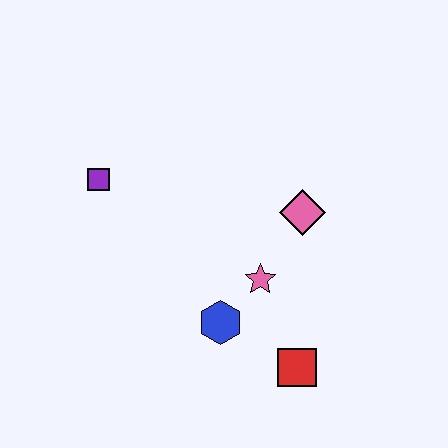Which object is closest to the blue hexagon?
The pink star is closest to the blue hexagon.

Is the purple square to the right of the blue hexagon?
No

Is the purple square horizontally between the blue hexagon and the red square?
No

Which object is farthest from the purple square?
The red square is farthest from the purple square.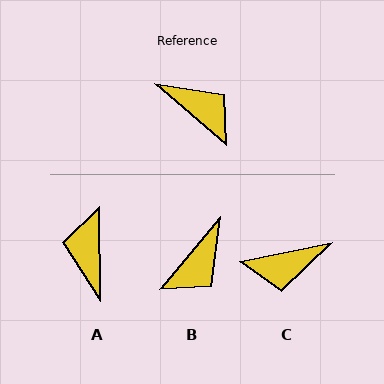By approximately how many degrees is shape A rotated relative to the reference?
Approximately 131 degrees counter-clockwise.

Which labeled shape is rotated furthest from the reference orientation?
A, about 131 degrees away.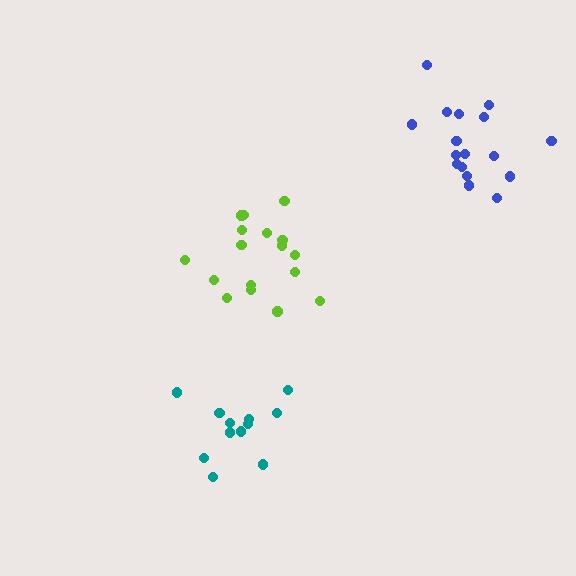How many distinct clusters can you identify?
There are 3 distinct clusters.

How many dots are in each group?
Group 1: 17 dots, Group 2: 17 dots, Group 3: 12 dots (46 total).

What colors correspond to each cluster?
The clusters are colored: lime, blue, teal.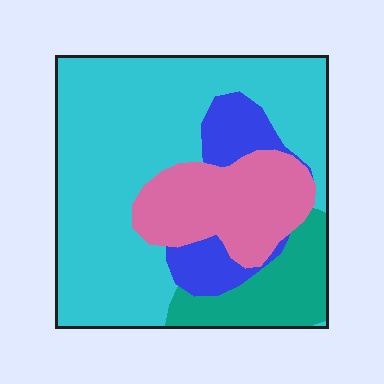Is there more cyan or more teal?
Cyan.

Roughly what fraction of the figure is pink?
Pink takes up about one fifth (1/5) of the figure.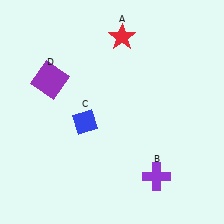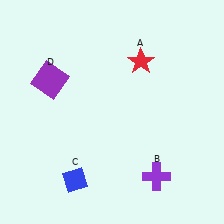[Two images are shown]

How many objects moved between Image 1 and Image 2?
2 objects moved between the two images.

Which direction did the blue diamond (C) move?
The blue diamond (C) moved down.